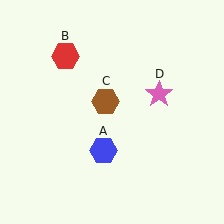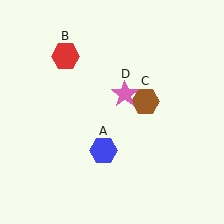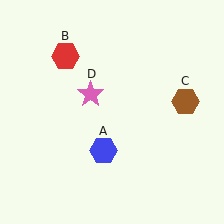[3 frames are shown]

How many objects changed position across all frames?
2 objects changed position: brown hexagon (object C), pink star (object D).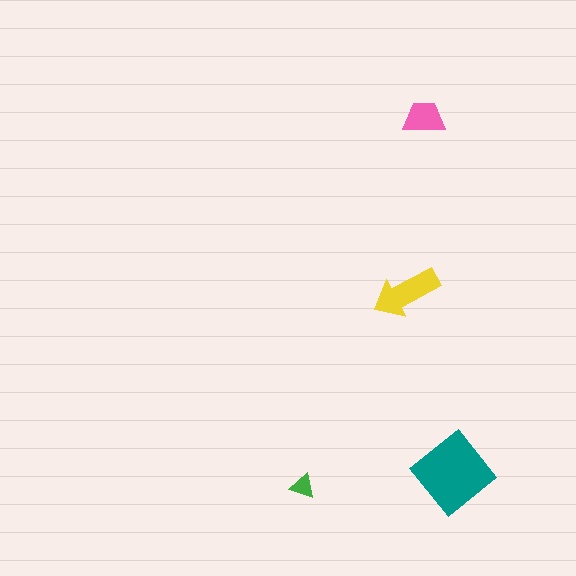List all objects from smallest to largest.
The green triangle, the pink trapezoid, the yellow arrow, the teal diamond.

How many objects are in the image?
There are 4 objects in the image.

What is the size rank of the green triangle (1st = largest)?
4th.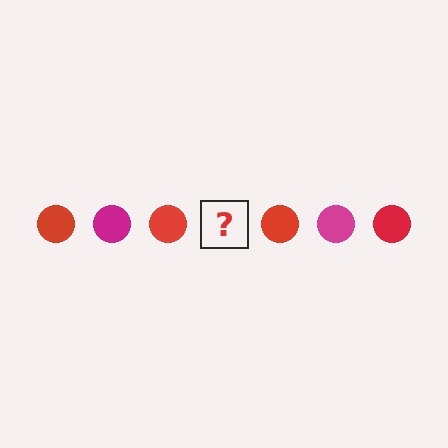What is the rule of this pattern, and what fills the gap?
The rule is that the pattern cycles through red, magenta circles. The gap should be filled with a magenta circle.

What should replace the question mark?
The question mark should be replaced with a magenta circle.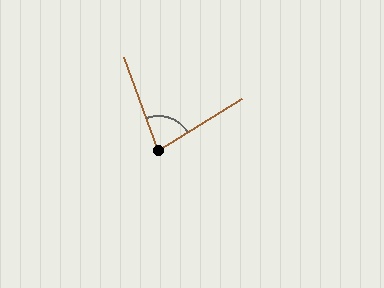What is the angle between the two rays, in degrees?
Approximately 78 degrees.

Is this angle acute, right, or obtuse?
It is acute.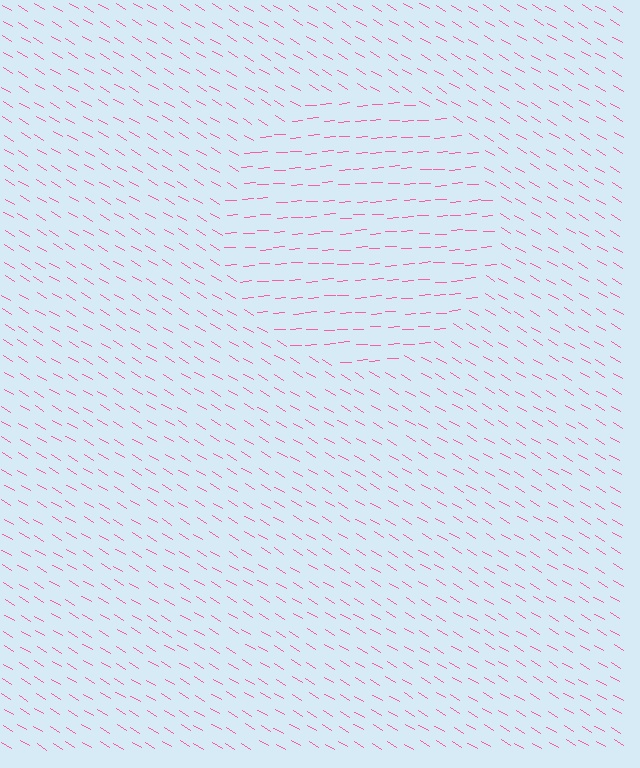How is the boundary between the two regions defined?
The boundary is defined purely by a change in line orientation (approximately 35 degrees difference). All lines are the same color and thickness.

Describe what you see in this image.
The image is filled with small pink line segments. A circle region in the image has lines oriented differently from the surrounding lines, creating a visible texture boundary.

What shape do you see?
I see a circle.